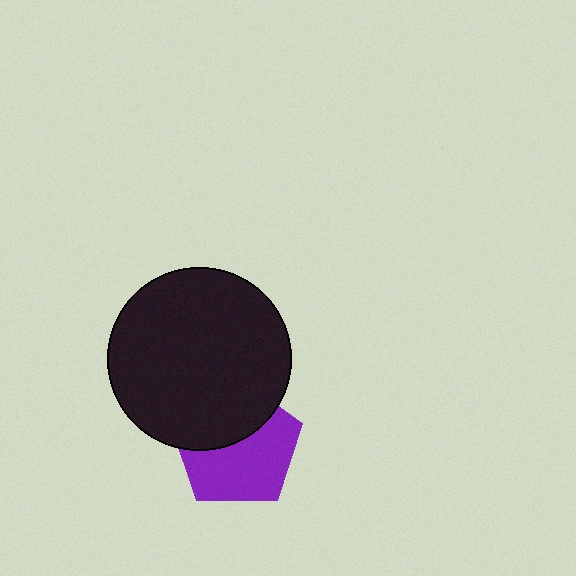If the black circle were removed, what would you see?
You would see the complete purple pentagon.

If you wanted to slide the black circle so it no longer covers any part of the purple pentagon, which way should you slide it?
Slide it up — that is the most direct way to separate the two shapes.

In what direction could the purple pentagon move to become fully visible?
The purple pentagon could move down. That would shift it out from behind the black circle entirely.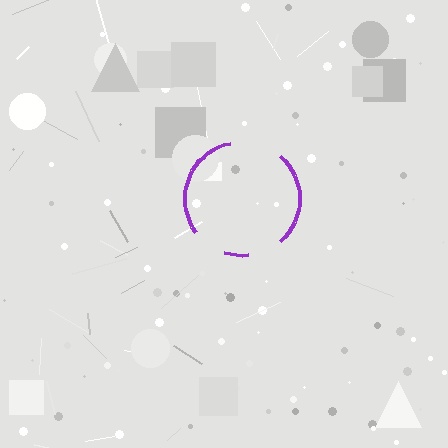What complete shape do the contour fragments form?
The contour fragments form a circle.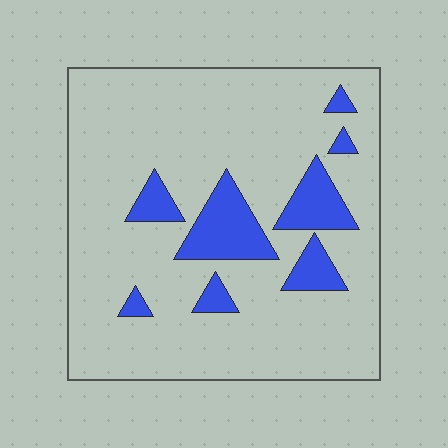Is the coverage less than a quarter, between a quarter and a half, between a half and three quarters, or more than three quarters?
Less than a quarter.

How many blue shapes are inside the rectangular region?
8.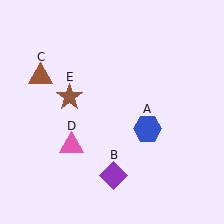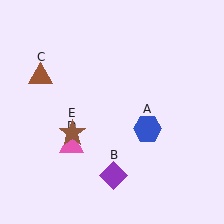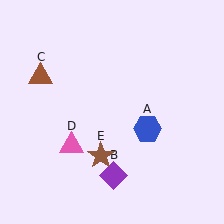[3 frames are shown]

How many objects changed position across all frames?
1 object changed position: brown star (object E).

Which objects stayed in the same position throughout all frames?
Blue hexagon (object A) and purple diamond (object B) and brown triangle (object C) and pink triangle (object D) remained stationary.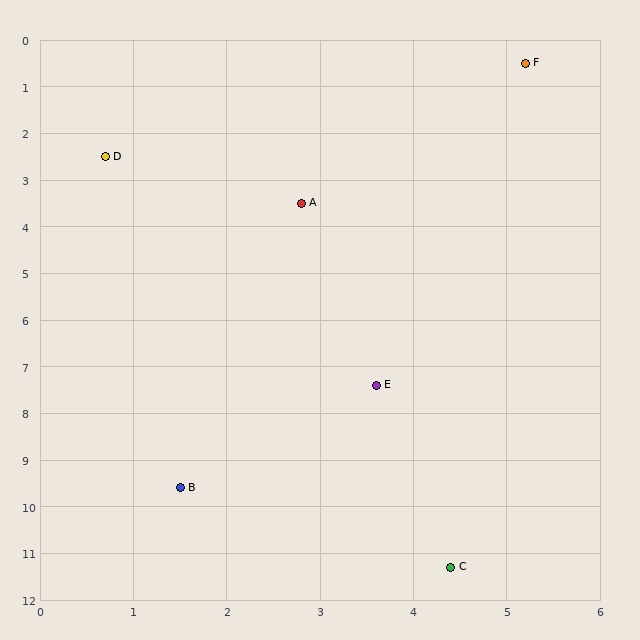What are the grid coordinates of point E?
Point E is at approximately (3.6, 7.4).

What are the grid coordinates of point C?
Point C is at approximately (4.4, 11.3).